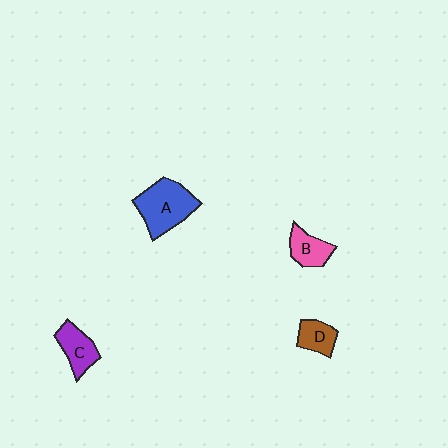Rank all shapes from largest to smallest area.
From largest to smallest: A (blue), C (purple), B (pink), D (brown).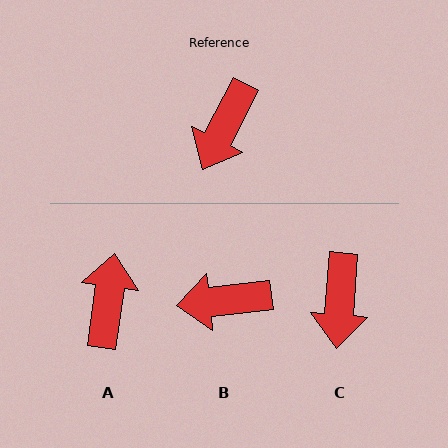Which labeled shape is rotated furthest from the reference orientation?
A, about 161 degrees away.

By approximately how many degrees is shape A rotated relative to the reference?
Approximately 161 degrees clockwise.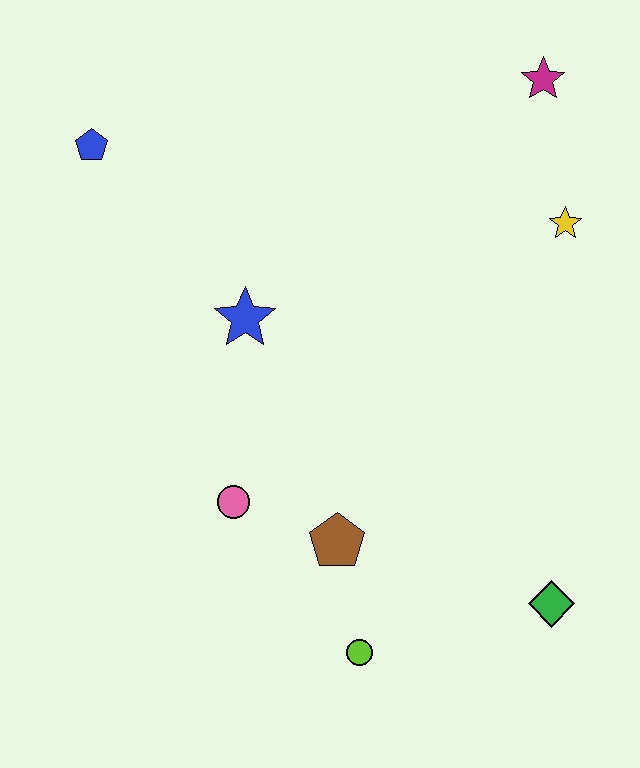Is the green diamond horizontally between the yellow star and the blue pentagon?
Yes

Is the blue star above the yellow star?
No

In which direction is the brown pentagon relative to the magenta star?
The brown pentagon is below the magenta star.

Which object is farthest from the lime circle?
The magenta star is farthest from the lime circle.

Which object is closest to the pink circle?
The brown pentagon is closest to the pink circle.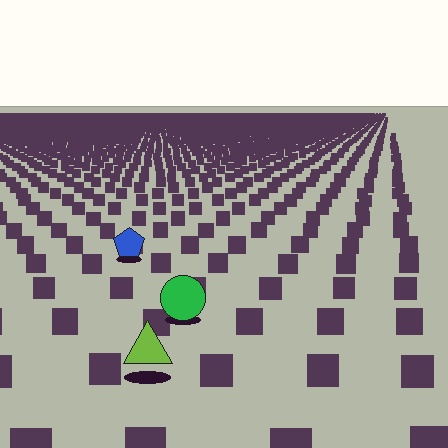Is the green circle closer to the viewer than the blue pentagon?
Yes. The green circle is closer — you can tell from the texture gradient: the ground texture is coarser near it.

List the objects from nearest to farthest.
From nearest to farthest: the lime triangle, the green circle, the blue pentagon.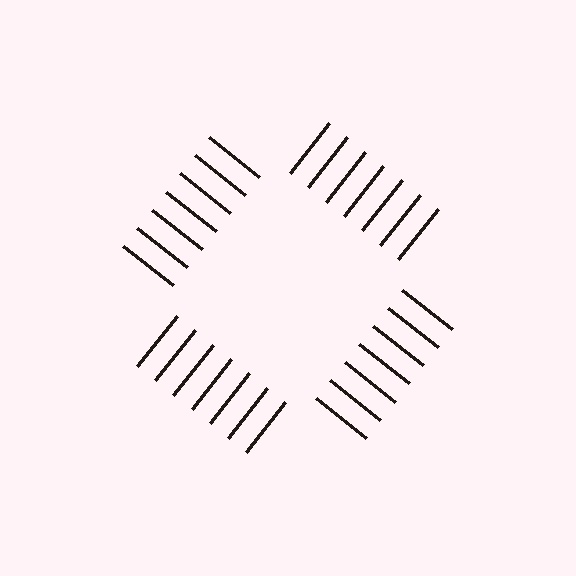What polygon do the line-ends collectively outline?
An illusory square — the line segments terminate on its edges but no continuous stroke is drawn.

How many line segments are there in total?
28 — 7 along each of the 4 edges.